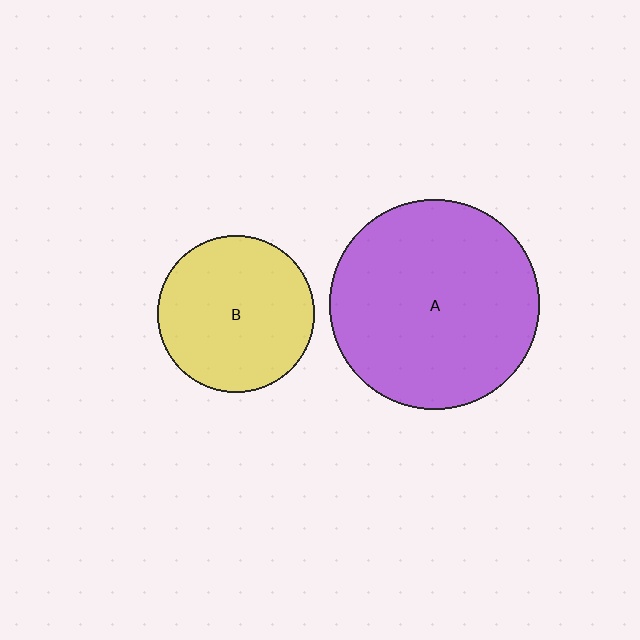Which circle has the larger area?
Circle A (purple).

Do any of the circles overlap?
No, none of the circles overlap.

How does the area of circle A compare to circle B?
Approximately 1.8 times.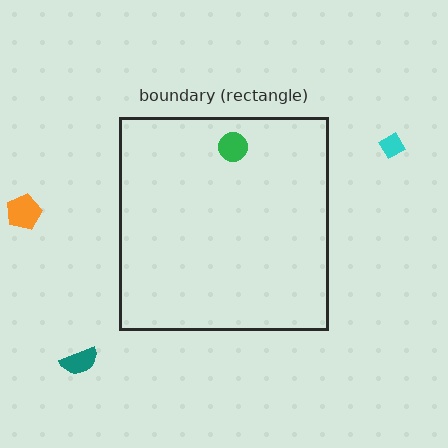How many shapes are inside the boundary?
1 inside, 3 outside.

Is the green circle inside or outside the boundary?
Inside.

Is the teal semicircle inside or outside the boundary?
Outside.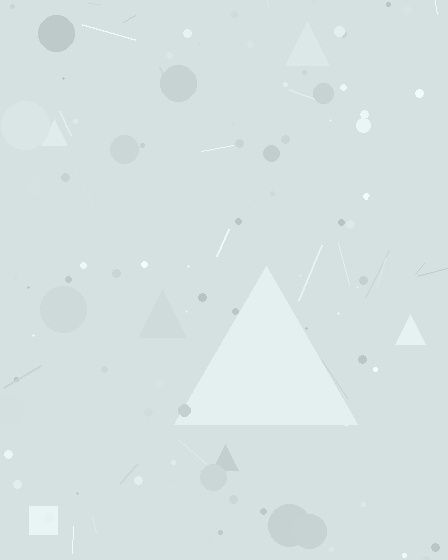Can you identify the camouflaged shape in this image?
The camouflaged shape is a triangle.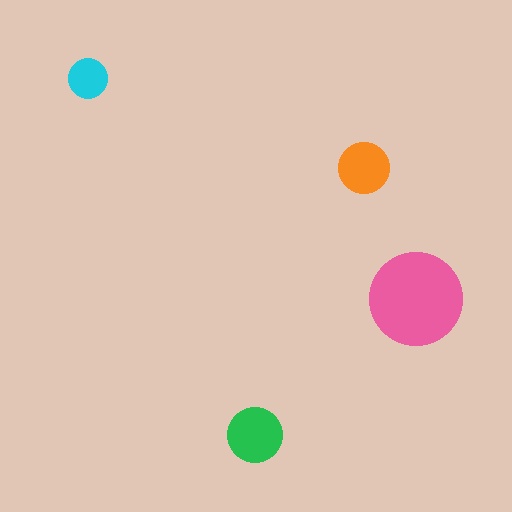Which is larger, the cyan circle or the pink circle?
The pink one.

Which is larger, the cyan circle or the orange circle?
The orange one.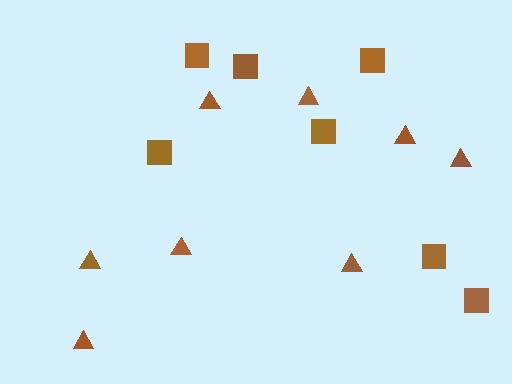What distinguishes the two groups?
There are 2 groups: one group of squares (7) and one group of triangles (8).